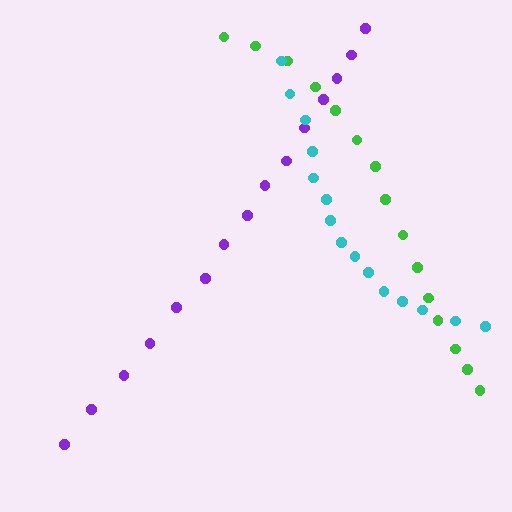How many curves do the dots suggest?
There are 3 distinct paths.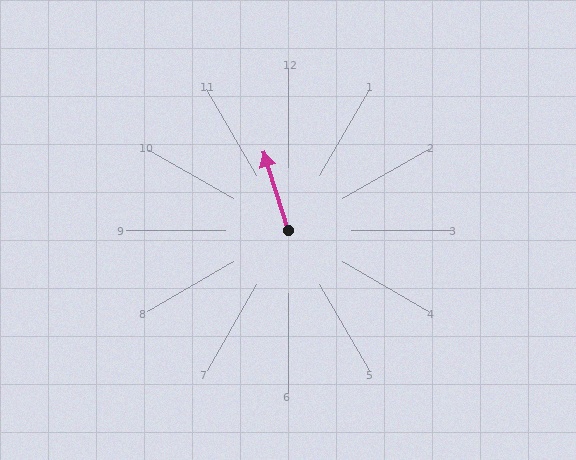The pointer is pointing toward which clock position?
Roughly 11 o'clock.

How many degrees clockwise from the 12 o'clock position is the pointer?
Approximately 342 degrees.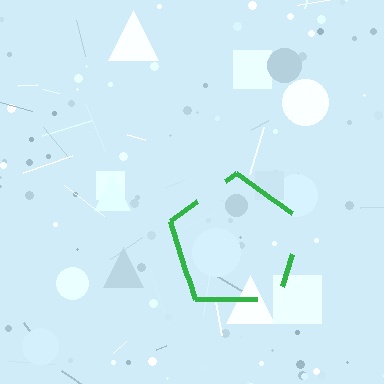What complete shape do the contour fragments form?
The contour fragments form a pentagon.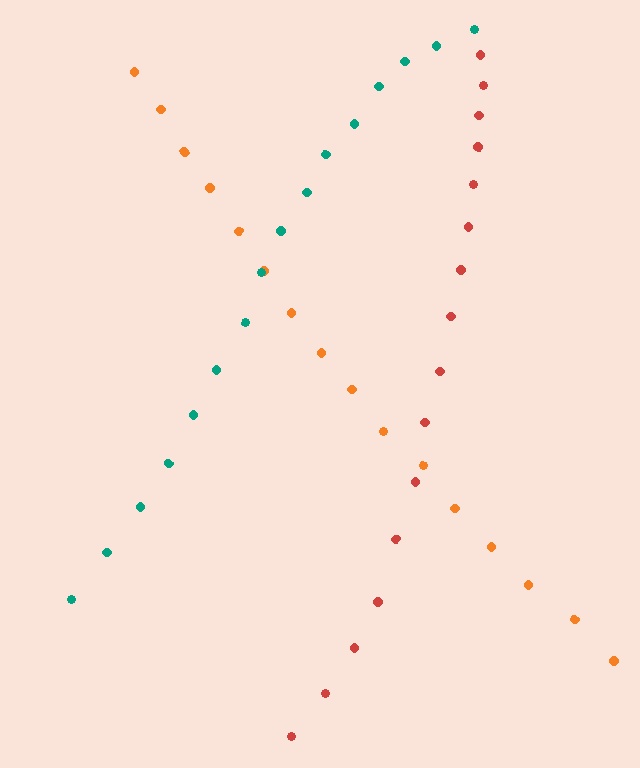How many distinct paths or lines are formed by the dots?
There are 3 distinct paths.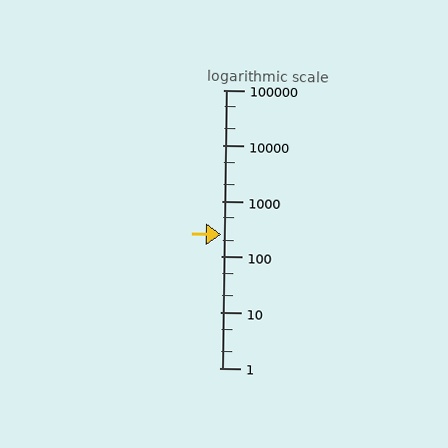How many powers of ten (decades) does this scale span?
The scale spans 5 decades, from 1 to 100000.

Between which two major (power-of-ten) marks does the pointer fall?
The pointer is between 100 and 1000.